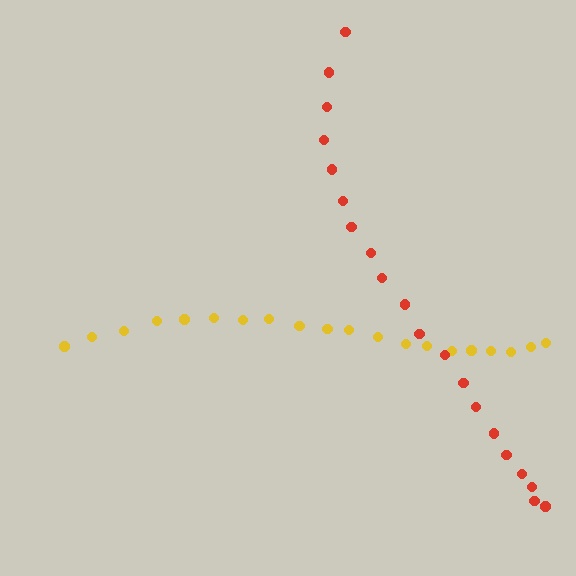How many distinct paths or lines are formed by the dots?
There are 2 distinct paths.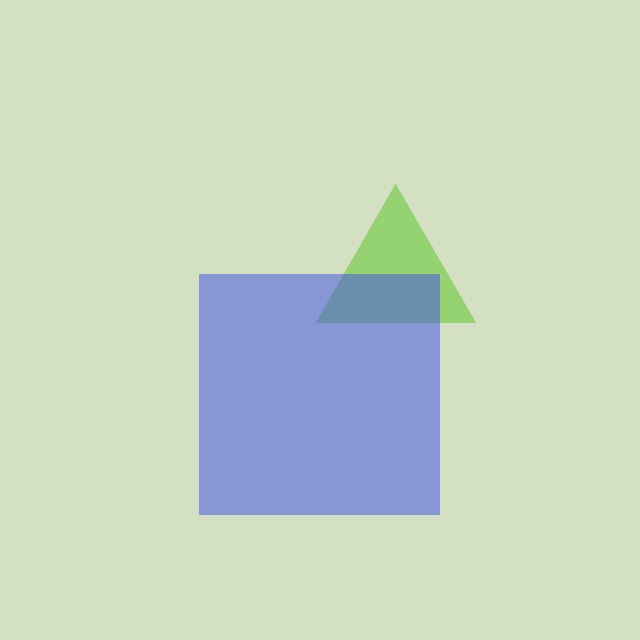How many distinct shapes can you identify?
There are 2 distinct shapes: a lime triangle, a blue square.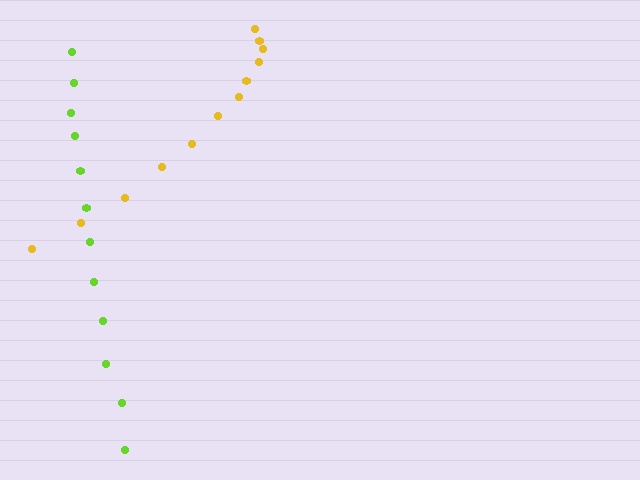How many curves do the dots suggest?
There are 2 distinct paths.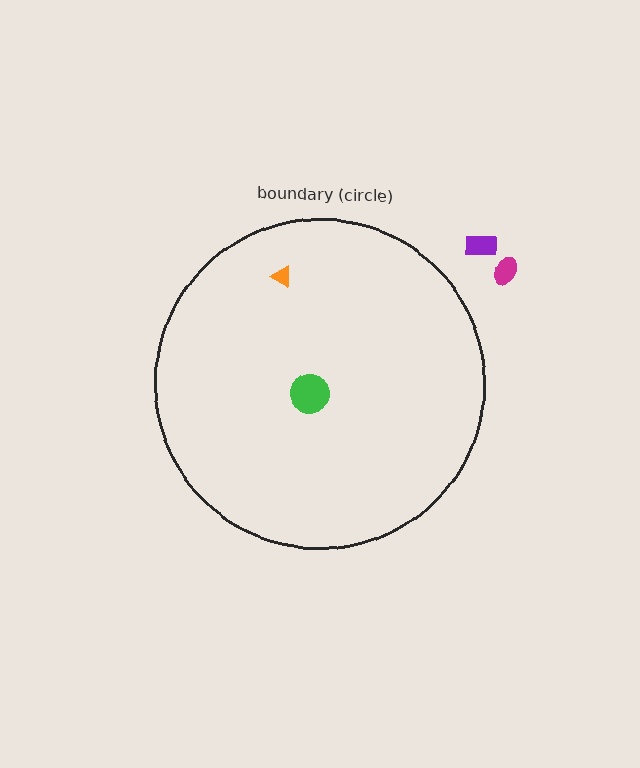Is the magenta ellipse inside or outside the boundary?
Outside.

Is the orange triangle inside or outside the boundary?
Inside.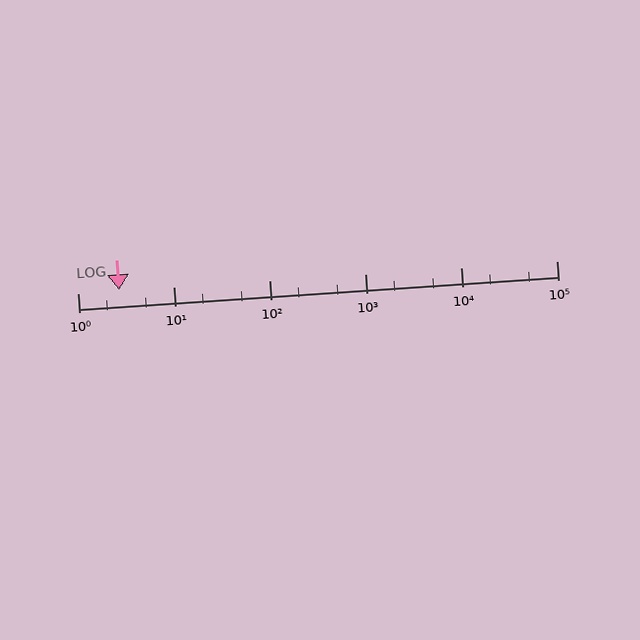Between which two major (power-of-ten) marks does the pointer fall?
The pointer is between 1 and 10.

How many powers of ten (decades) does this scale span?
The scale spans 5 decades, from 1 to 100000.